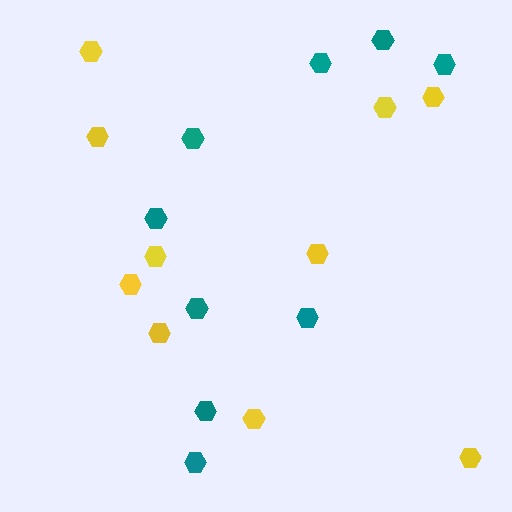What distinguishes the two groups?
There are 2 groups: one group of yellow hexagons (10) and one group of teal hexagons (9).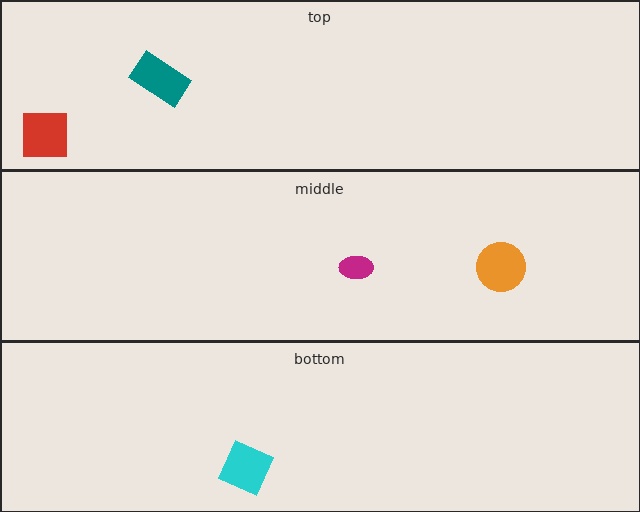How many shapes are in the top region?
2.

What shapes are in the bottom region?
The cyan diamond.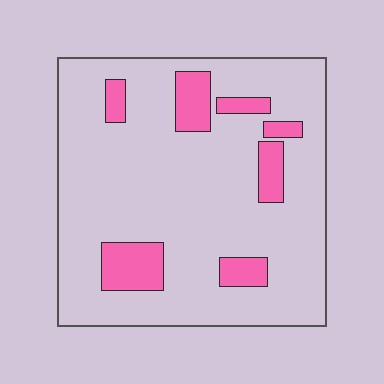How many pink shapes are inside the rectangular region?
7.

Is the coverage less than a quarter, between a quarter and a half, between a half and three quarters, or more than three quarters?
Less than a quarter.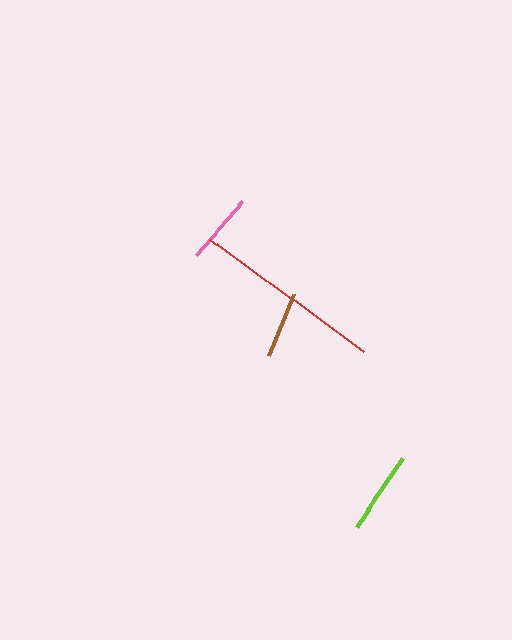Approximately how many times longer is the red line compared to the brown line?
The red line is approximately 2.9 times the length of the brown line.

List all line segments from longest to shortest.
From longest to shortest: red, lime, pink, brown.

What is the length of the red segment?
The red segment is approximately 190 pixels long.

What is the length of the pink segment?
The pink segment is approximately 71 pixels long.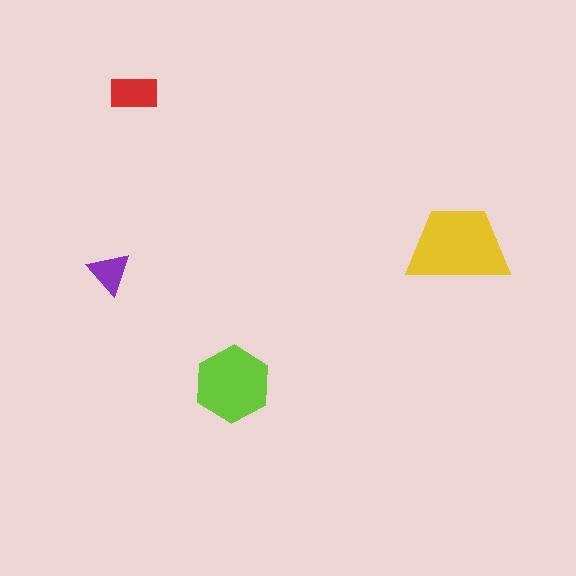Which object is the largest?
The yellow trapezoid.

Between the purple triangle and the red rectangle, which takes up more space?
The red rectangle.